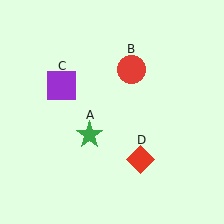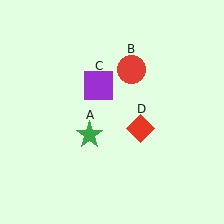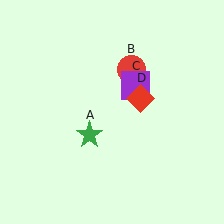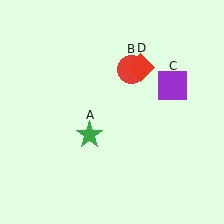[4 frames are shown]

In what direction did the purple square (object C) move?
The purple square (object C) moved right.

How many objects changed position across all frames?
2 objects changed position: purple square (object C), red diamond (object D).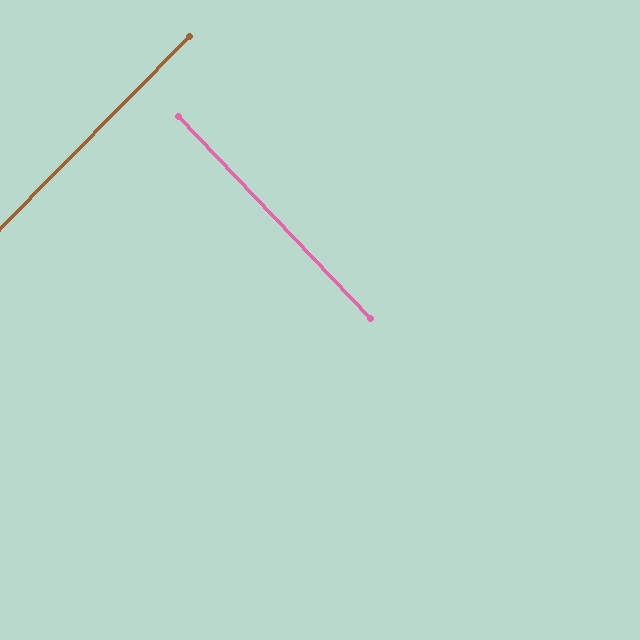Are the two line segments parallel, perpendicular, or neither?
Perpendicular — they meet at approximately 88°.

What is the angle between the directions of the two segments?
Approximately 88 degrees.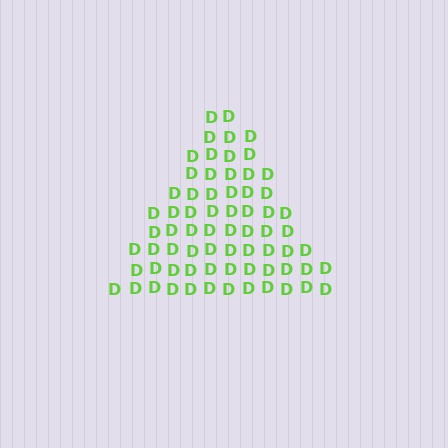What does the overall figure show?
The overall figure shows a triangle.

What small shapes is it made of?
It is made of small letter D's.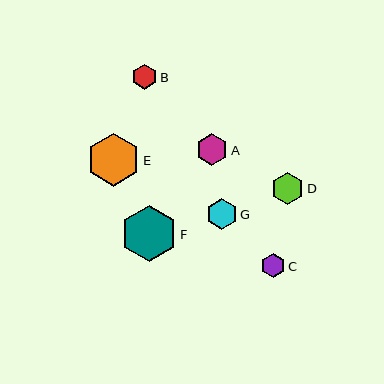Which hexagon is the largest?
Hexagon F is the largest with a size of approximately 56 pixels.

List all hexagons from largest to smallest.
From largest to smallest: F, E, D, A, G, B, C.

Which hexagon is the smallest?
Hexagon C is the smallest with a size of approximately 24 pixels.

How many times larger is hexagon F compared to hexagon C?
Hexagon F is approximately 2.3 times the size of hexagon C.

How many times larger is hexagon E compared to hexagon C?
Hexagon E is approximately 2.2 times the size of hexagon C.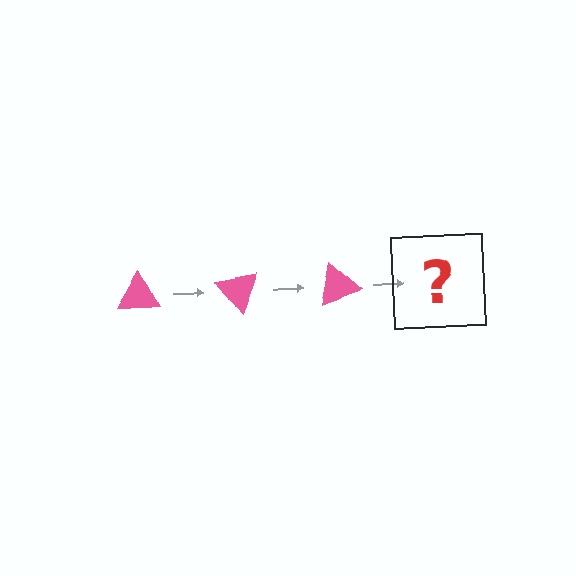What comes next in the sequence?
The next element should be a pink triangle rotated 150 degrees.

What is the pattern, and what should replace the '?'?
The pattern is that the triangle rotates 50 degrees each step. The '?' should be a pink triangle rotated 150 degrees.